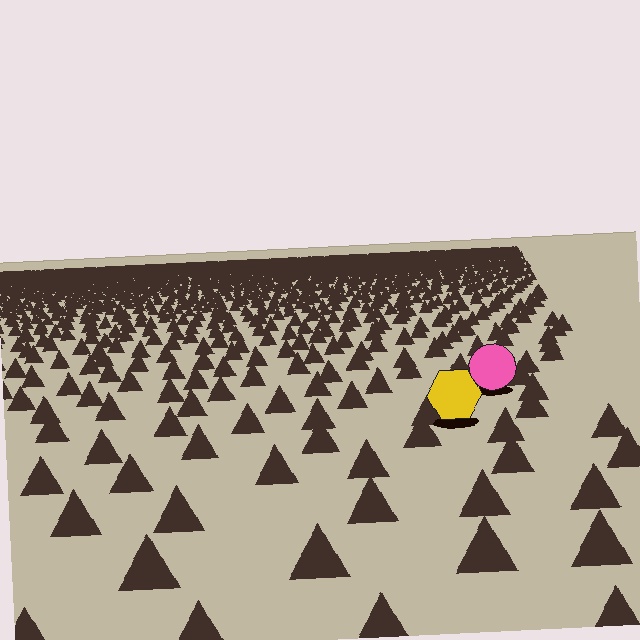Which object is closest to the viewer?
The yellow hexagon is closest. The texture marks near it are larger and more spread out.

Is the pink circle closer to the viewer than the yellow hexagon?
No. The yellow hexagon is closer — you can tell from the texture gradient: the ground texture is coarser near it.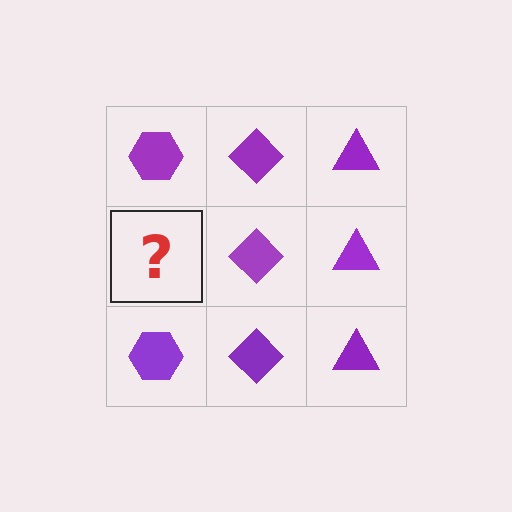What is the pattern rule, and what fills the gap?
The rule is that each column has a consistent shape. The gap should be filled with a purple hexagon.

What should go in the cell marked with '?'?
The missing cell should contain a purple hexagon.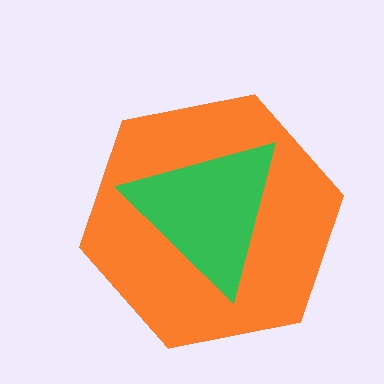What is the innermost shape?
The green triangle.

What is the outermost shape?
The orange hexagon.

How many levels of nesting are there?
2.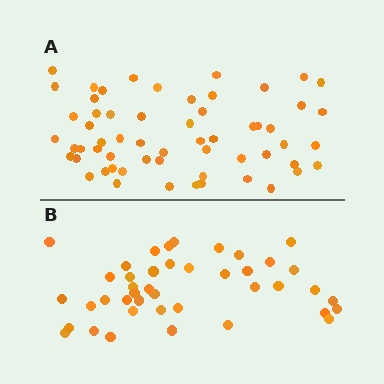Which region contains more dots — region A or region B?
Region A (the top region) has more dots.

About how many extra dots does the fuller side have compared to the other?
Region A has approximately 15 more dots than region B.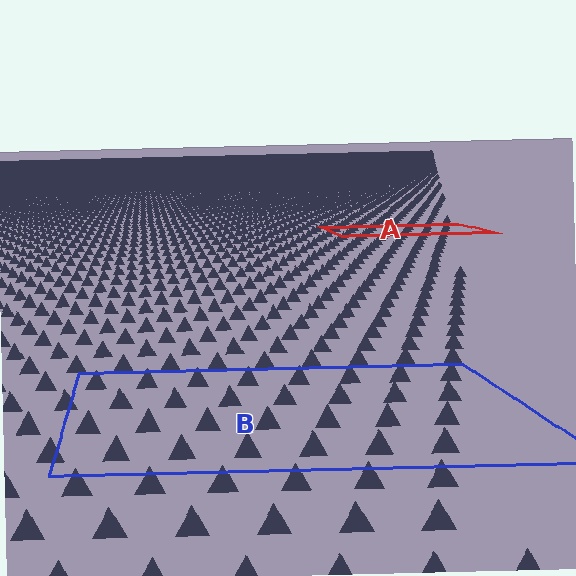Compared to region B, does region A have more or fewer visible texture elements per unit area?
Region A has more texture elements per unit area — they are packed more densely because it is farther away.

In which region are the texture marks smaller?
The texture marks are smaller in region A, because it is farther away.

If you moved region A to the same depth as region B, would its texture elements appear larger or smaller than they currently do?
They would appear larger. At a closer depth, the same texture elements are projected at a bigger on-screen size.